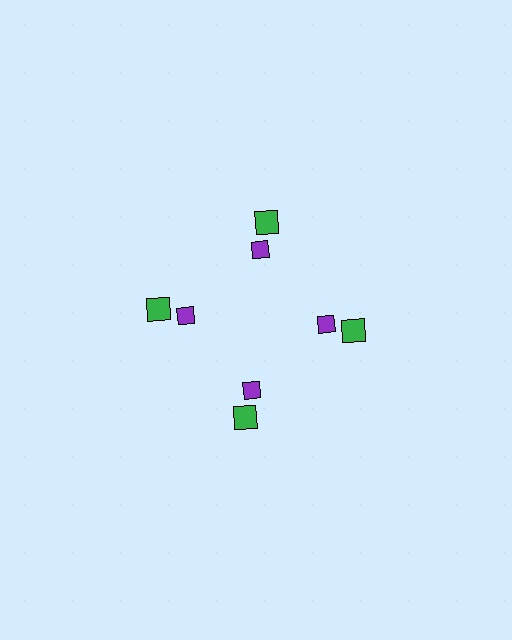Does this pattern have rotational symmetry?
Yes, this pattern has 4-fold rotational symmetry. It looks the same after rotating 90 degrees around the center.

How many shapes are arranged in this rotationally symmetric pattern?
There are 8 shapes, arranged in 4 groups of 2.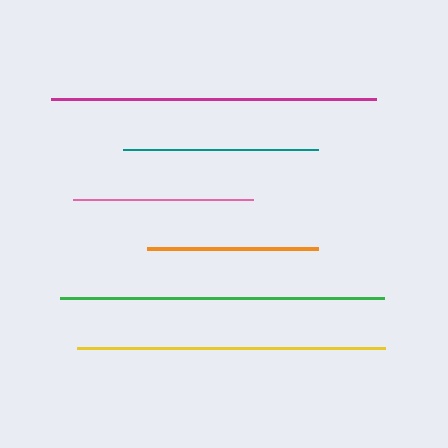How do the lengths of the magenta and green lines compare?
The magenta and green lines are approximately the same length.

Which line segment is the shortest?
The orange line is the shortest at approximately 171 pixels.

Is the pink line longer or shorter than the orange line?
The pink line is longer than the orange line.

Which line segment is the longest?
The magenta line is the longest at approximately 325 pixels.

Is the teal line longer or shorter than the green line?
The green line is longer than the teal line.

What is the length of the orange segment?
The orange segment is approximately 171 pixels long.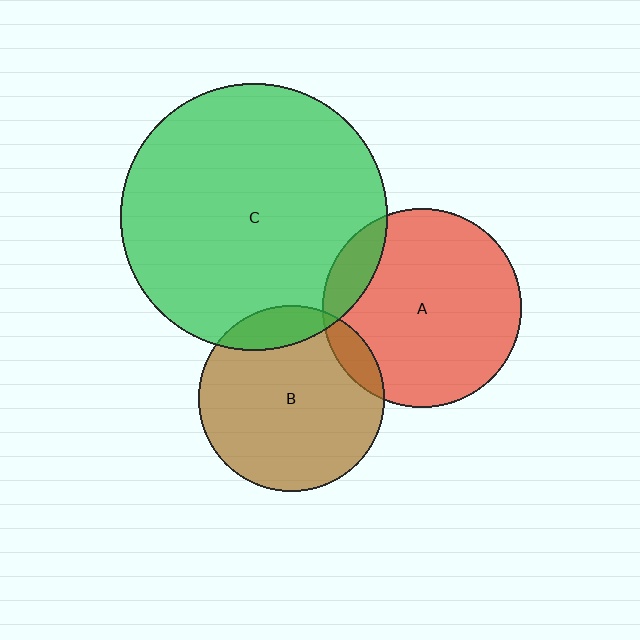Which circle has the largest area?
Circle C (green).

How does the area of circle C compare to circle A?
Approximately 1.8 times.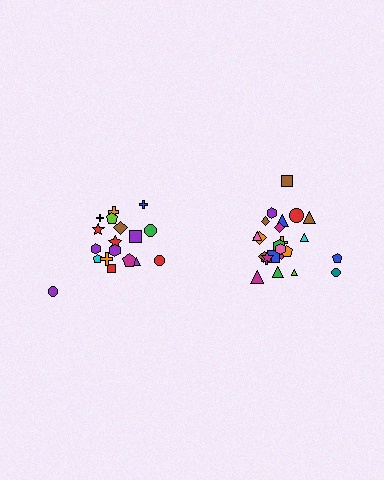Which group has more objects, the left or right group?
The right group.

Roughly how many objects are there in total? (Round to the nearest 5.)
Roughly 45 objects in total.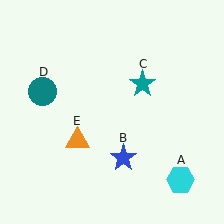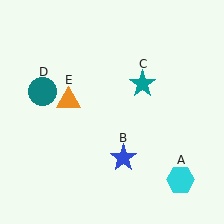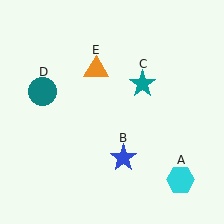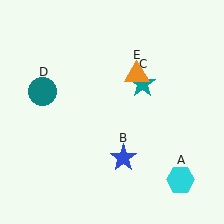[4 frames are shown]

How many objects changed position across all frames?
1 object changed position: orange triangle (object E).